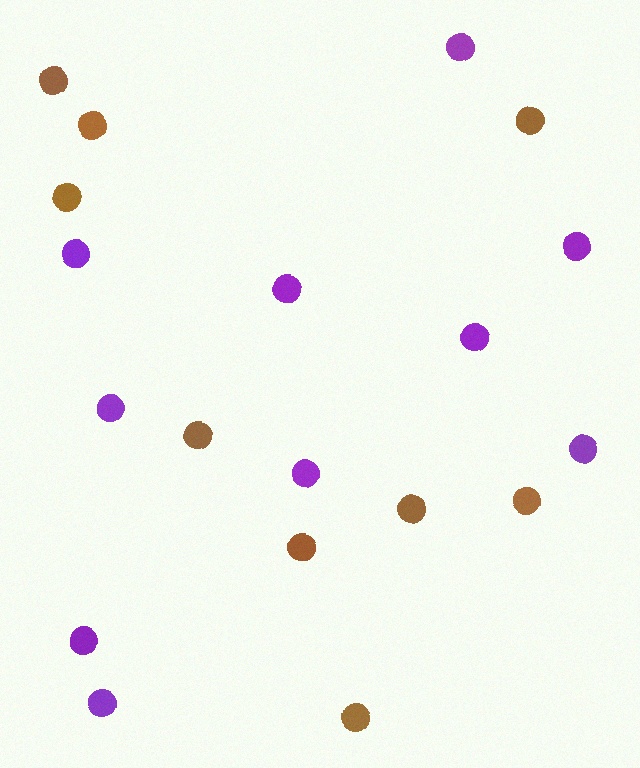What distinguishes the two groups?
There are 2 groups: one group of brown circles (9) and one group of purple circles (10).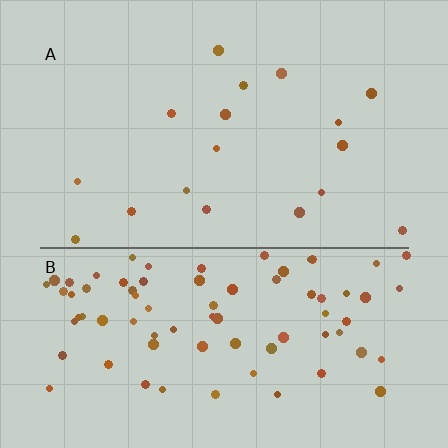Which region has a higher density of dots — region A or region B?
B (the bottom).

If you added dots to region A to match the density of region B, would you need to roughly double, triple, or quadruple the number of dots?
Approximately quadruple.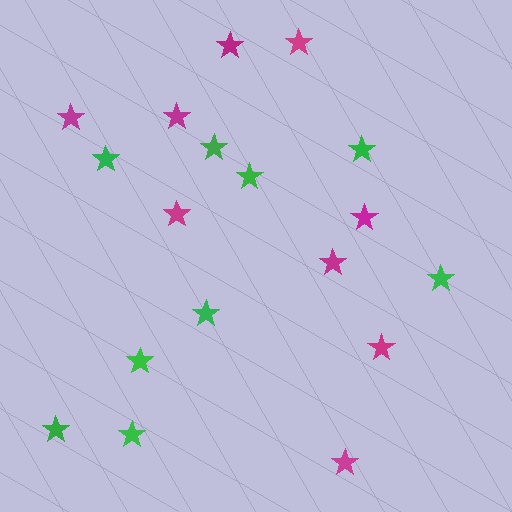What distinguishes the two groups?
There are 2 groups: one group of green stars (9) and one group of magenta stars (9).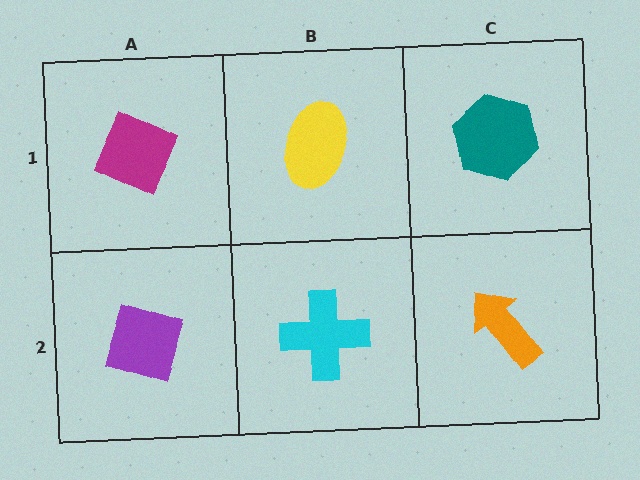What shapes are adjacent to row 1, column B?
A cyan cross (row 2, column B), a magenta diamond (row 1, column A), a teal hexagon (row 1, column C).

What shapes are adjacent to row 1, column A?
A purple diamond (row 2, column A), a yellow ellipse (row 1, column B).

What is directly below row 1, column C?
An orange arrow.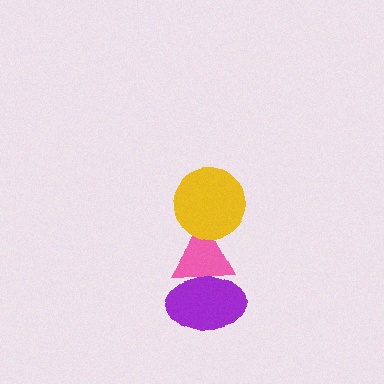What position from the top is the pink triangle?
The pink triangle is 2nd from the top.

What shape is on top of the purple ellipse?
The pink triangle is on top of the purple ellipse.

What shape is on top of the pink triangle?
The yellow circle is on top of the pink triangle.